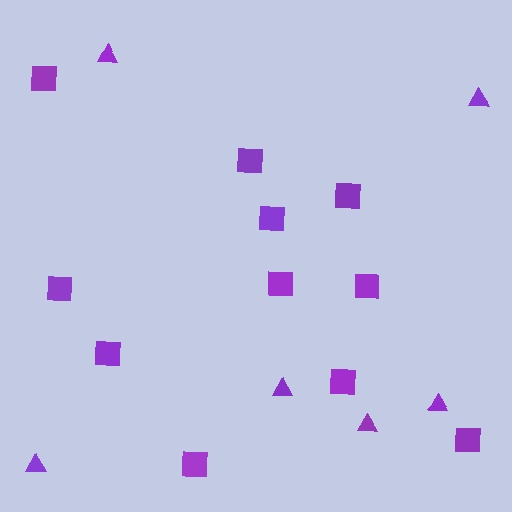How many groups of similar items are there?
There are 2 groups: one group of triangles (6) and one group of squares (11).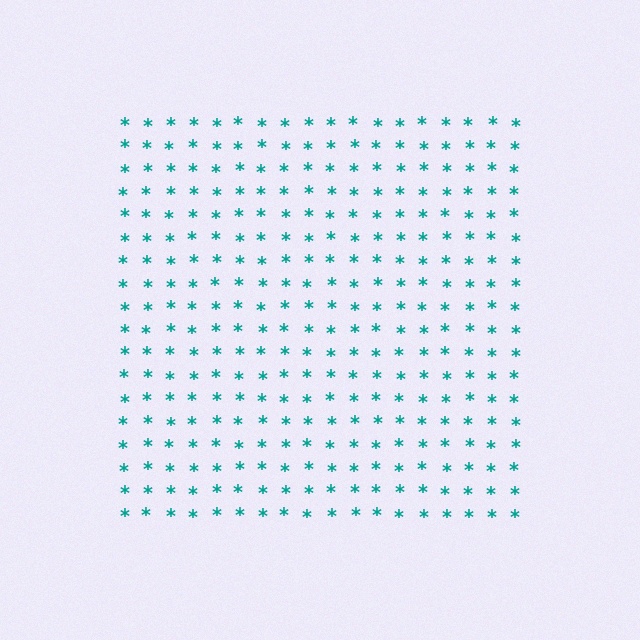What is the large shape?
The large shape is a square.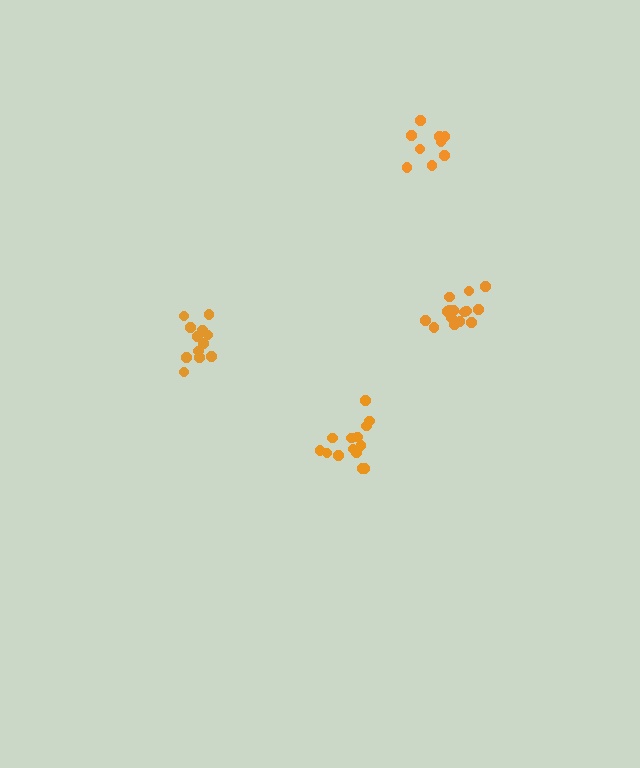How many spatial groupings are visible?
There are 4 spatial groupings.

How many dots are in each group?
Group 1: 10 dots, Group 2: 15 dots, Group 3: 14 dots, Group 4: 12 dots (51 total).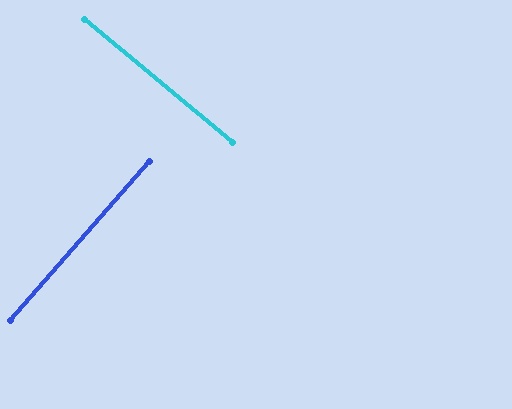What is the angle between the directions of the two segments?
Approximately 88 degrees.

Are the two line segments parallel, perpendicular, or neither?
Perpendicular — they meet at approximately 88°.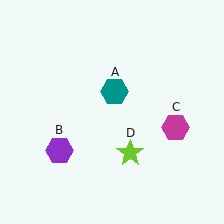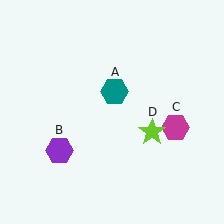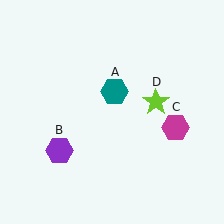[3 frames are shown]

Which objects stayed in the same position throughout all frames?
Teal hexagon (object A) and purple hexagon (object B) and magenta hexagon (object C) remained stationary.